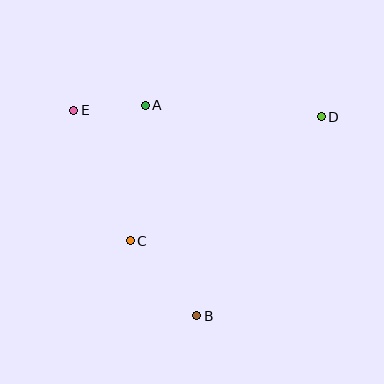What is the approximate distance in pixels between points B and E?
The distance between B and E is approximately 239 pixels.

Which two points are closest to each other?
Points A and E are closest to each other.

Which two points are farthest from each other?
Points D and E are farthest from each other.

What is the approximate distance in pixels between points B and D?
The distance between B and D is approximately 235 pixels.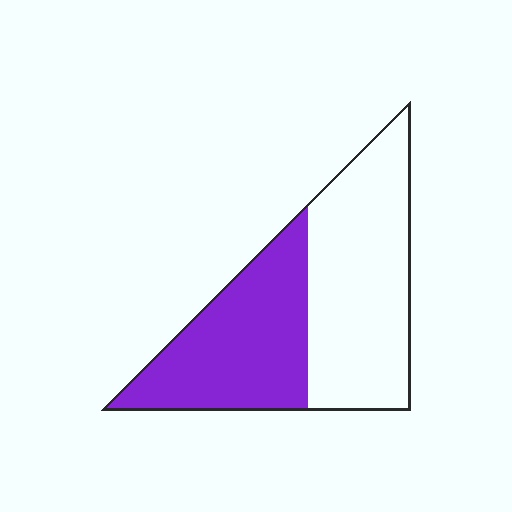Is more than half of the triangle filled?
No.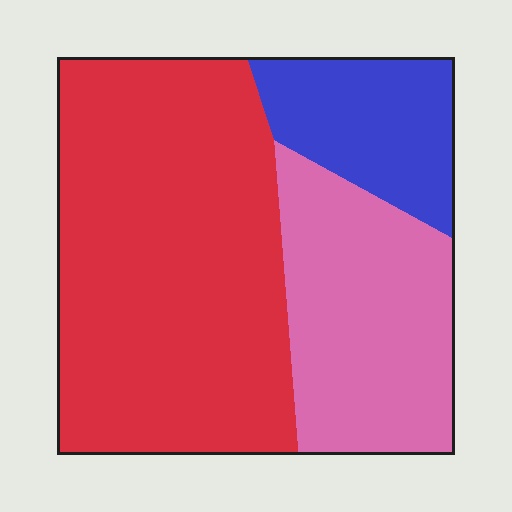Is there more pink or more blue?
Pink.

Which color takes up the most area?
Red, at roughly 55%.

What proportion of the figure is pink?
Pink takes up about one quarter (1/4) of the figure.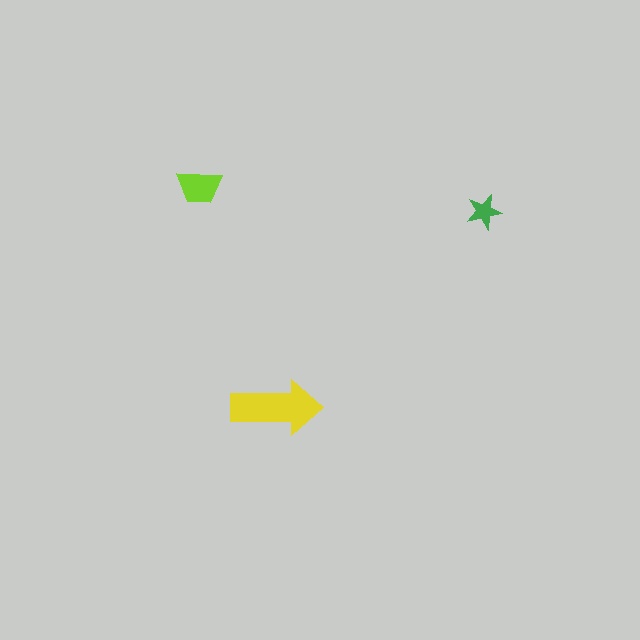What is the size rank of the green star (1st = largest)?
3rd.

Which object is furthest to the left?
The lime trapezoid is leftmost.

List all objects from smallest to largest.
The green star, the lime trapezoid, the yellow arrow.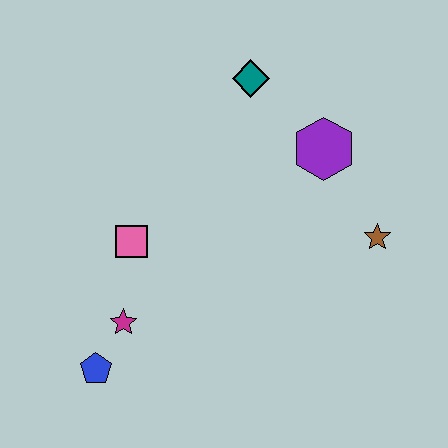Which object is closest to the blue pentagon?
The magenta star is closest to the blue pentagon.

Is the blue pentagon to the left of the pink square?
Yes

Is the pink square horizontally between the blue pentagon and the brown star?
Yes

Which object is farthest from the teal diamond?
The blue pentagon is farthest from the teal diamond.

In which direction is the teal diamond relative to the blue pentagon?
The teal diamond is above the blue pentagon.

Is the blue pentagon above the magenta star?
No